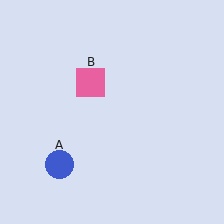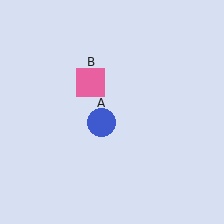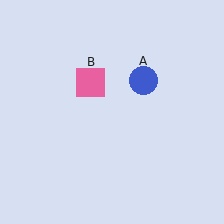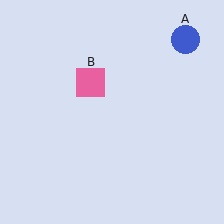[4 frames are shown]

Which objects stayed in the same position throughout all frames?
Pink square (object B) remained stationary.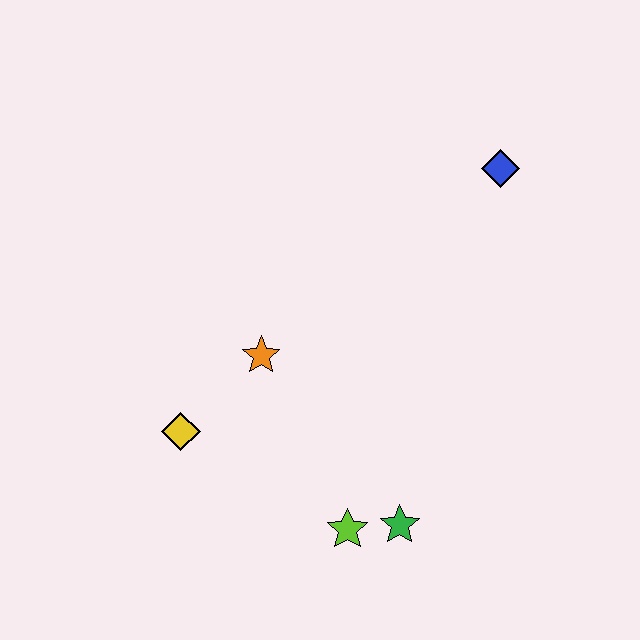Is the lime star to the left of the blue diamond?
Yes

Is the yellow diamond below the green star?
No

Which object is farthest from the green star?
The blue diamond is farthest from the green star.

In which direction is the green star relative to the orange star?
The green star is below the orange star.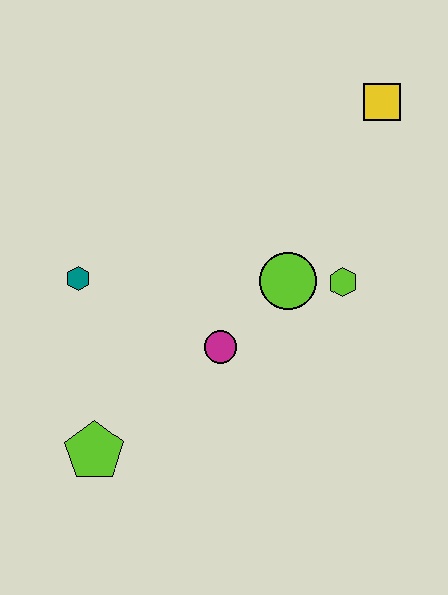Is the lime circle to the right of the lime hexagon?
No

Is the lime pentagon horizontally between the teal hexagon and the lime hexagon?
Yes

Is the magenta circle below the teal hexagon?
Yes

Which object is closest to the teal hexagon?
The magenta circle is closest to the teal hexagon.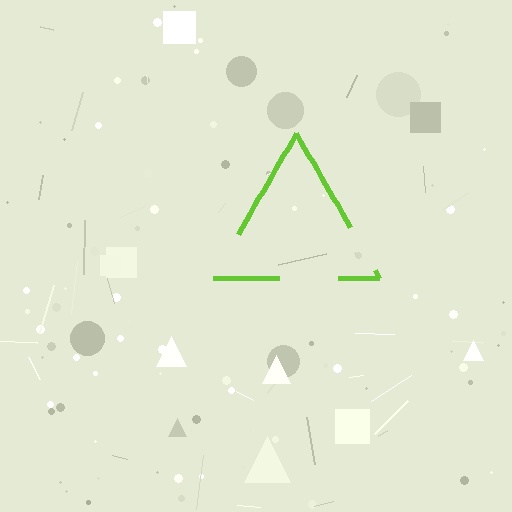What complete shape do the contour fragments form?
The contour fragments form a triangle.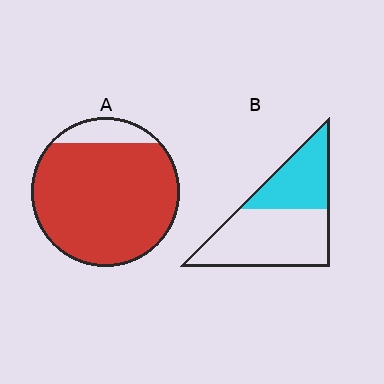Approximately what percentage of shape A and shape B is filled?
A is approximately 90% and B is approximately 40%.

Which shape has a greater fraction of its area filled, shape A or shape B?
Shape A.